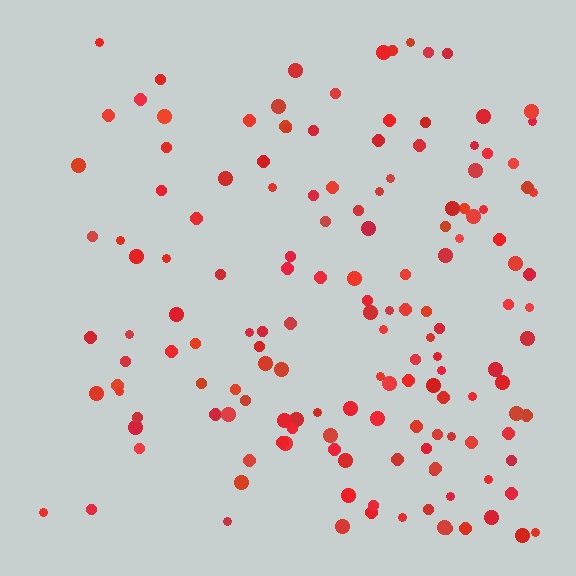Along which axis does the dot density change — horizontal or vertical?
Horizontal.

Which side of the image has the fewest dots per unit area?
The left.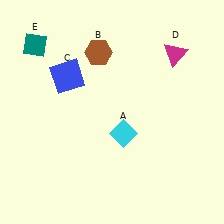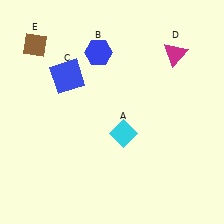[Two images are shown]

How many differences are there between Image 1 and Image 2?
There are 2 differences between the two images.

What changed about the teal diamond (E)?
In Image 1, E is teal. In Image 2, it changed to brown.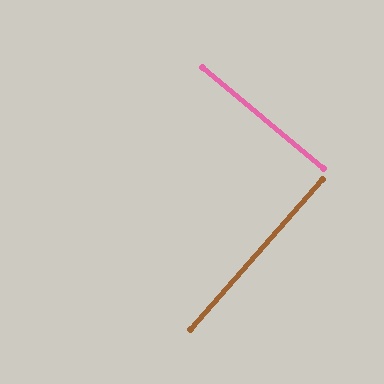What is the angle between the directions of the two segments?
Approximately 88 degrees.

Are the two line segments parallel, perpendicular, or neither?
Perpendicular — they meet at approximately 88°.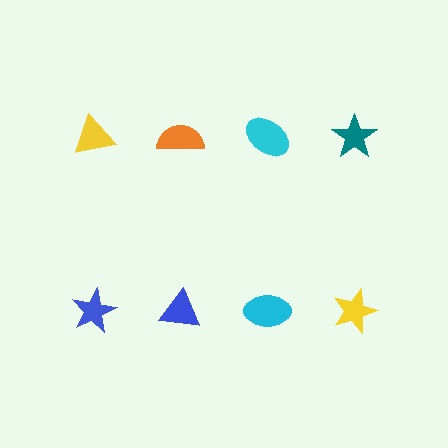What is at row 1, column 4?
A teal star.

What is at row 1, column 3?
A cyan ellipse.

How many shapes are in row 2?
4 shapes.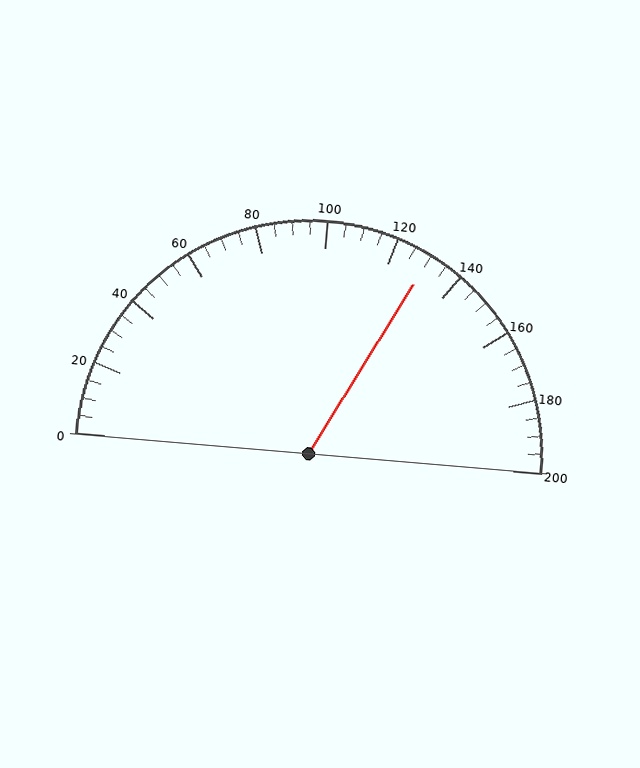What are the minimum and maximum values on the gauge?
The gauge ranges from 0 to 200.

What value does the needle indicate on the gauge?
The needle indicates approximately 130.